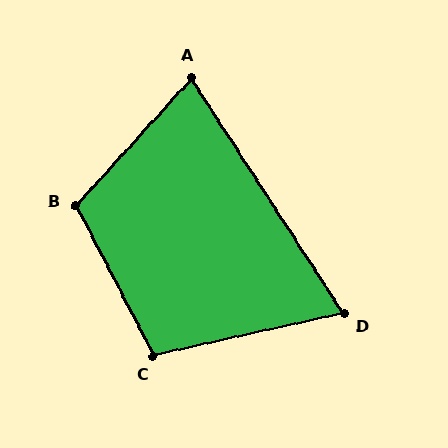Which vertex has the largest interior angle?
B, at approximately 110 degrees.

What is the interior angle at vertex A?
Approximately 75 degrees (acute).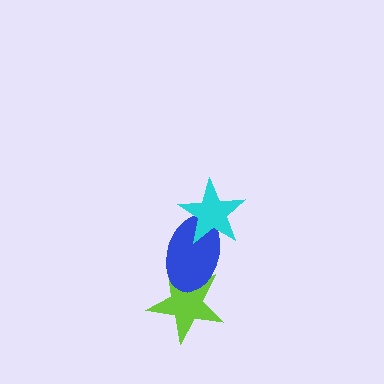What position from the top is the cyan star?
The cyan star is 1st from the top.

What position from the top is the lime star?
The lime star is 3rd from the top.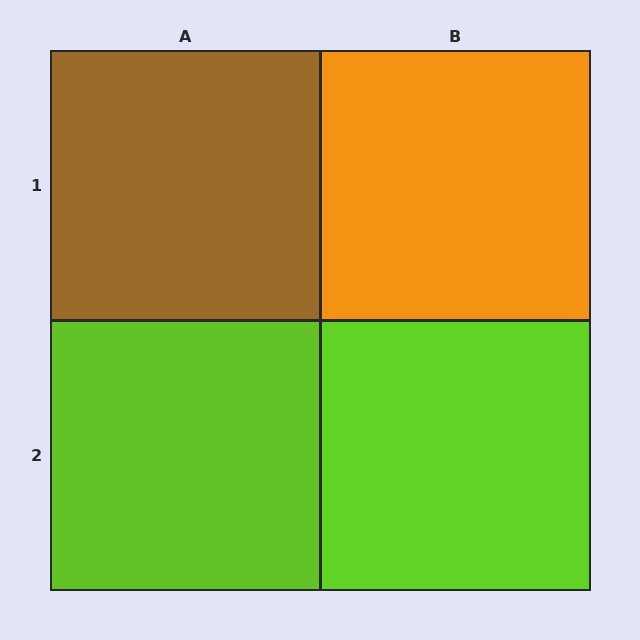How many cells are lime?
2 cells are lime.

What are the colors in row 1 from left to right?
Brown, orange.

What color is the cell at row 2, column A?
Lime.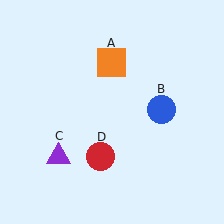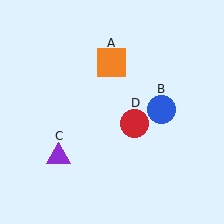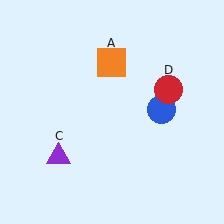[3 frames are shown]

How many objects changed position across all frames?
1 object changed position: red circle (object D).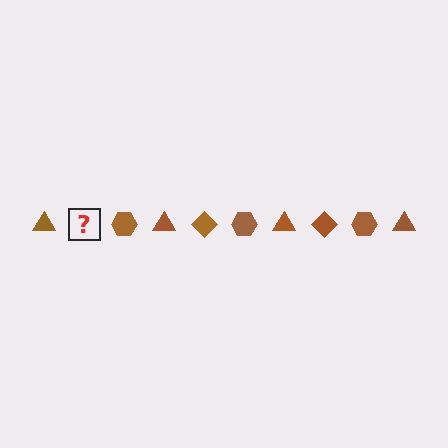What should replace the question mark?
The question mark should be replaced with a brown diamond.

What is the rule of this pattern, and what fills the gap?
The rule is that the pattern cycles through triangle, diamond, hexagon shapes in brown. The gap should be filled with a brown diamond.